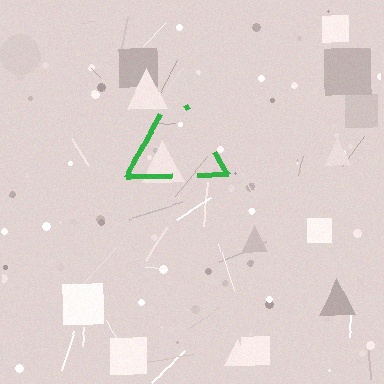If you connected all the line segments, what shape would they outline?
They would outline a triangle.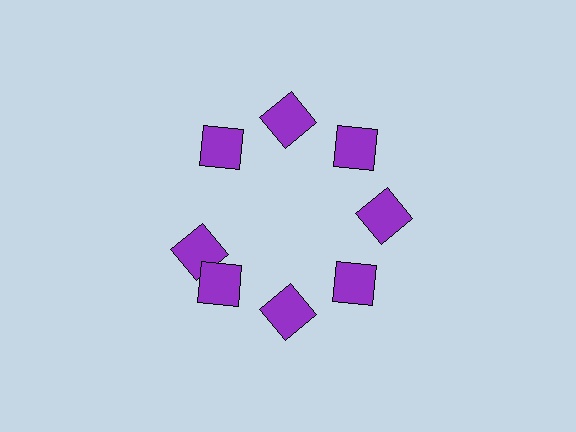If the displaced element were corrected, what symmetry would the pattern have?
It would have 8-fold rotational symmetry — the pattern would map onto itself every 45 degrees.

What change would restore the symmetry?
The symmetry would be restored by rotating it back into even spacing with its neighbors so that all 8 squares sit at equal angles and equal distance from the center.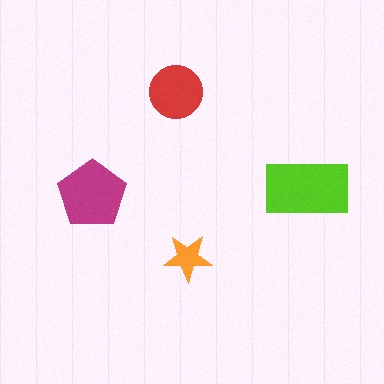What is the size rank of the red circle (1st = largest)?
3rd.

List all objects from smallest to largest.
The orange star, the red circle, the magenta pentagon, the lime rectangle.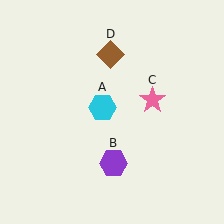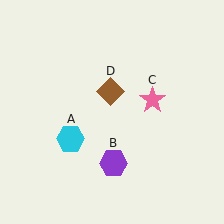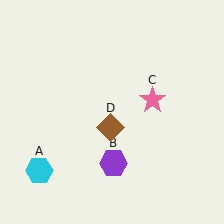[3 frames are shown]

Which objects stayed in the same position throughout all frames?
Purple hexagon (object B) and pink star (object C) remained stationary.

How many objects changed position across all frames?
2 objects changed position: cyan hexagon (object A), brown diamond (object D).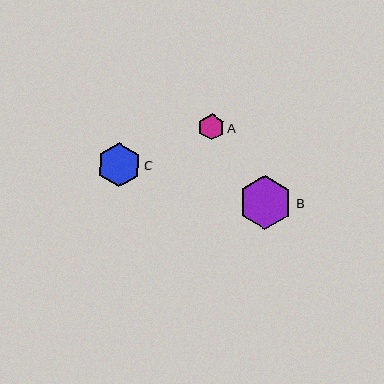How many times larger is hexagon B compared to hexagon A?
Hexagon B is approximately 2.1 times the size of hexagon A.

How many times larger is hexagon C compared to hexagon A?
Hexagon C is approximately 1.7 times the size of hexagon A.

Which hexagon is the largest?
Hexagon B is the largest with a size of approximately 54 pixels.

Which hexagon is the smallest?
Hexagon A is the smallest with a size of approximately 26 pixels.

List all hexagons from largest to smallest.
From largest to smallest: B, C, A.